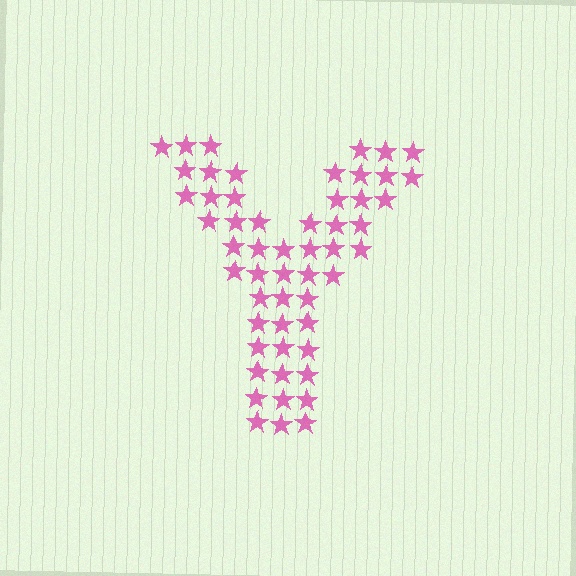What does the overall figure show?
The overall figure shows the letter Y.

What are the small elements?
The small elements are stars.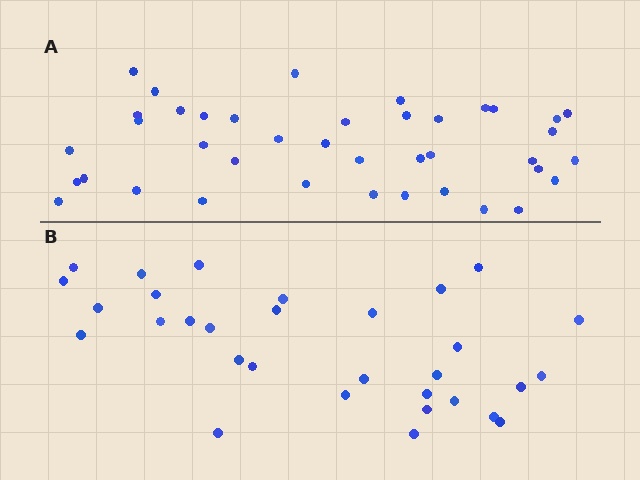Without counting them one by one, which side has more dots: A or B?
Region A (the top region) has more dots.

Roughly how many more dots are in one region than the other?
Region A has roughly 8 or so more dots than region B.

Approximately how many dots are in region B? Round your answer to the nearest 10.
About 30 dots. (The exact count is 31, which rounds to 30.)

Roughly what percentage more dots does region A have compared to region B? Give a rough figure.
About 30% more.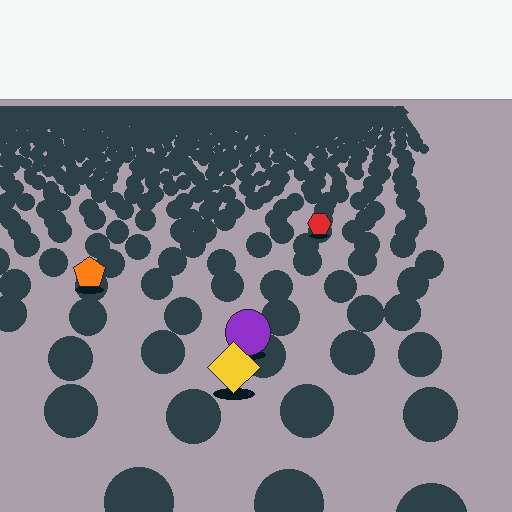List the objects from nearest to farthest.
From nearest to farthest: the yellow diamond, the purple circle, the orange pentagon, the red hexagon.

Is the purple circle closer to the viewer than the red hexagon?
Yes. The purple circle is closer — you can tell from the texture gradient: the ground texture is coarser near it.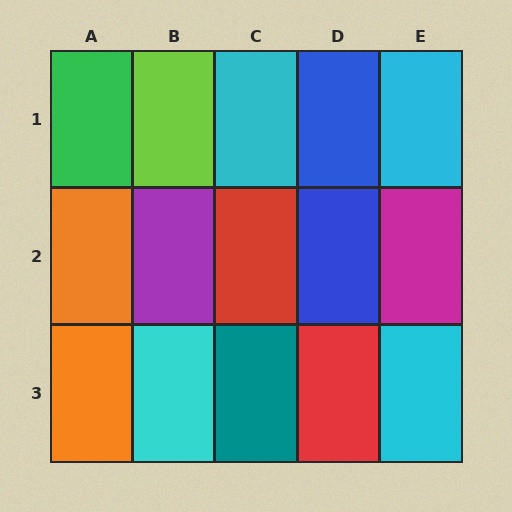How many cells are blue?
2 cells are blue.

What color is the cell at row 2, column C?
Red.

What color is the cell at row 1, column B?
Lime.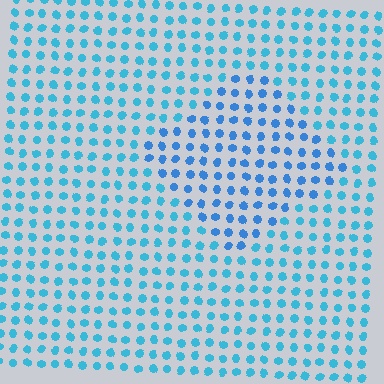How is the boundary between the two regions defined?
The boundary is defined purely by a slight shift in hue (about 20 degrees). Spacing, size, and orientation are identical on both sides.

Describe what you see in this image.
The image is filled with small cyan elements in a uniform arrangement. A diamond-shaped region is visible where the elements are tinted to a slightly different hue, forming a subtle color boundary.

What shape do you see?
I see a diamond.